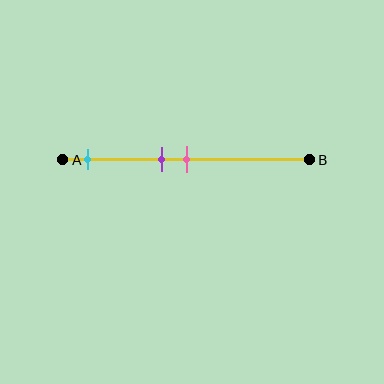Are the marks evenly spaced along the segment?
No, the marks are not evenly spaced.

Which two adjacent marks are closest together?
The purple and pink marks are the closest adjacent pair.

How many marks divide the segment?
There are 3 marks dividing the segment.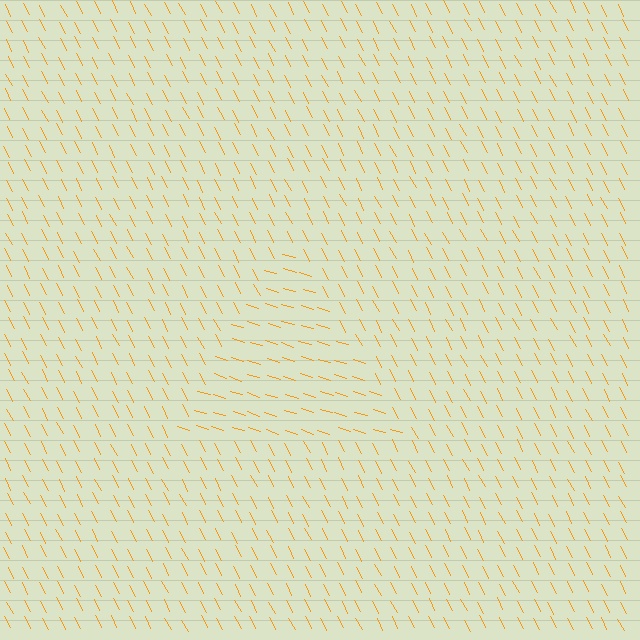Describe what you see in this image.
The image is filled with small orange line segments. A triangle region in the image has lines oriented differently from the surrounding lines, creating a visible texture boundary.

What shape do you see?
I see a triangle.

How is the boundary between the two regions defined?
The boundary is defined purely by a change in line orientation (approximately 45 degrees difference). All lines are the same color and thickness.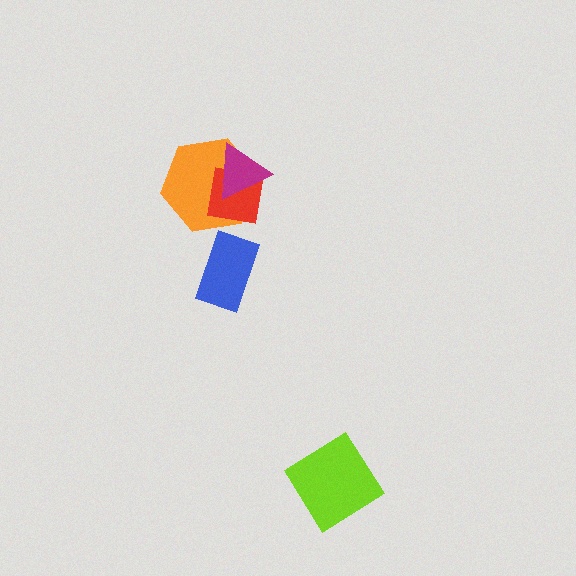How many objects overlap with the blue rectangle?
0 objects overlap with the blue rectangle.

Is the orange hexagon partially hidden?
Yes, it is partially covered by another shape.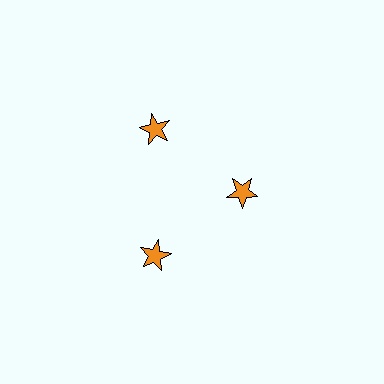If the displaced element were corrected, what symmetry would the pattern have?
It would have 3-fold rotational symmetry — the pattern would map onto itself every 120 degrees.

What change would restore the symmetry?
The symmetry would be restored by moving it outward, back onto the ring so that all 3 stars sit at equal angles and equal distance from the center.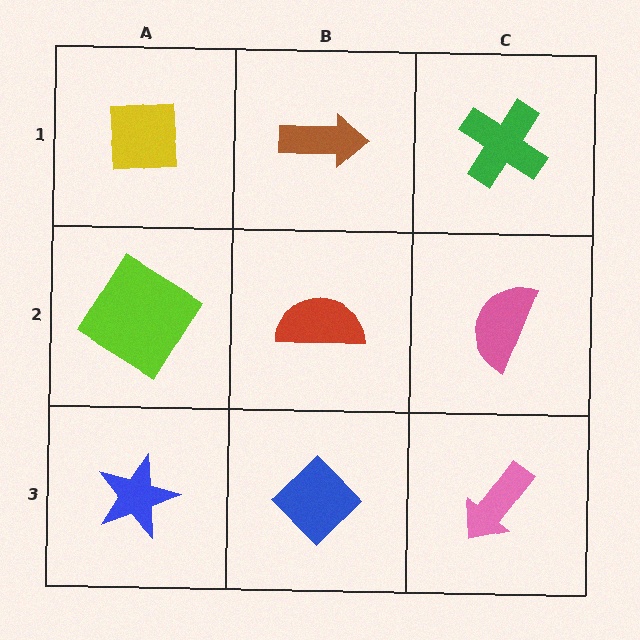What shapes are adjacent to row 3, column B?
A red semicircle (row 2, column B), a blue star (row 3, column A), a pink arrow (row 3, column C).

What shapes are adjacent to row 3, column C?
A pink semicircle (row 2, column C), a blue diamond (row 3, column B).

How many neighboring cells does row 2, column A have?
3.